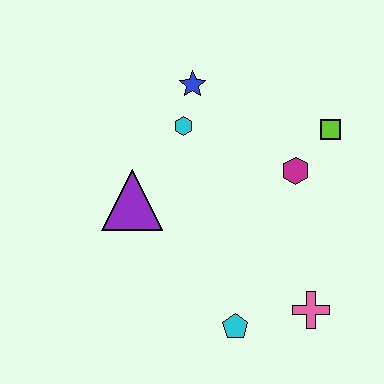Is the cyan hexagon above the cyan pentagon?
Yes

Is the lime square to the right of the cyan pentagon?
Yes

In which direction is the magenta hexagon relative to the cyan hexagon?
The magenta hexagon is to the right of the cyan hexagon.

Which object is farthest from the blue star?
The pink cross is farthest from the blue star.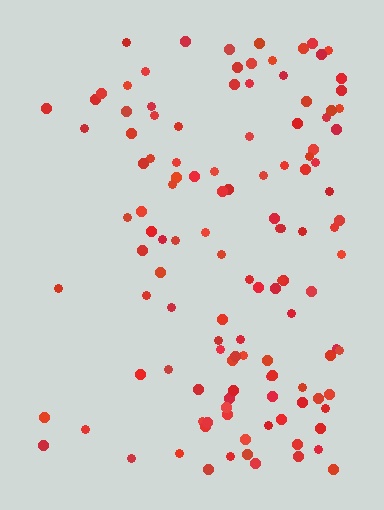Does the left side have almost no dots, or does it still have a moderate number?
Still a moderate number, just noticeably fewer than the right.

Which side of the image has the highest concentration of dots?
The right.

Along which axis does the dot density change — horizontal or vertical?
Horizontal.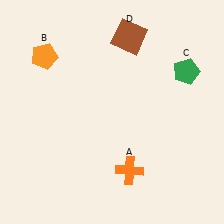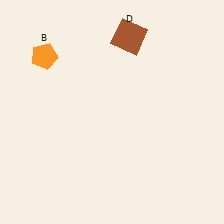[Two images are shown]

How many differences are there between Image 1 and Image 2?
There are 2 differences between the two images.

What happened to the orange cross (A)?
The orange cross (A) was removed in Image 2. It was in the bottom-right area of Image 1.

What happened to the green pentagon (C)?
The green pentagon (C) was removed in Image 2. It was in the top-right area of Image 1.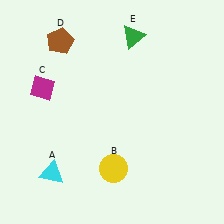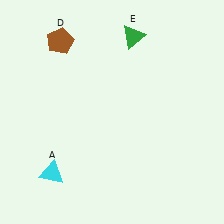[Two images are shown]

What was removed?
The magenta diamond (C), the yellow circle (B) were removed in Image 2.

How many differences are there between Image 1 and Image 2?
There are 2 differences between the two images.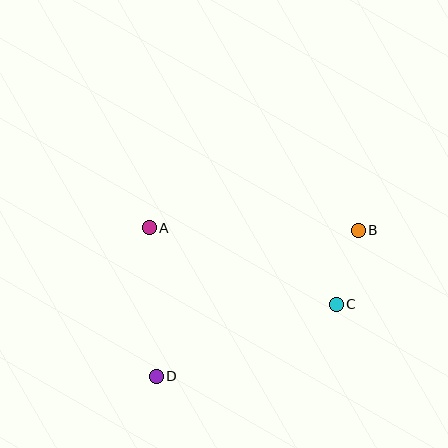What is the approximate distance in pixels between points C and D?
The distance between C and D is approximately 194 pixels.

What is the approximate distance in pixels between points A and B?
The distance between A and B is approximately 209 pixels.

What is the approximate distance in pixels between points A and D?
The distance between A and D is approximately 148 pixels.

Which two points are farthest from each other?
Points B and D are farthest from each other.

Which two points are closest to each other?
Points B and C are closest to each other.